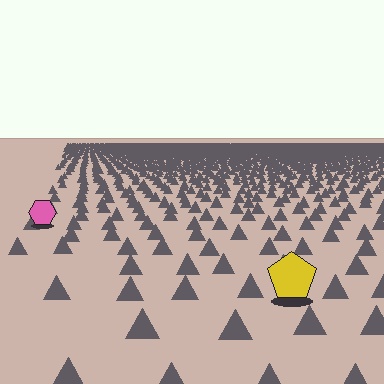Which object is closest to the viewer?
The yellow pentagon is closest. The texture marks near it are larger and more spread out.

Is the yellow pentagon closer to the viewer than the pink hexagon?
Yes. The yellow pentagon is closer — you can tell from the texture gradient: the ground texture is coarser near it.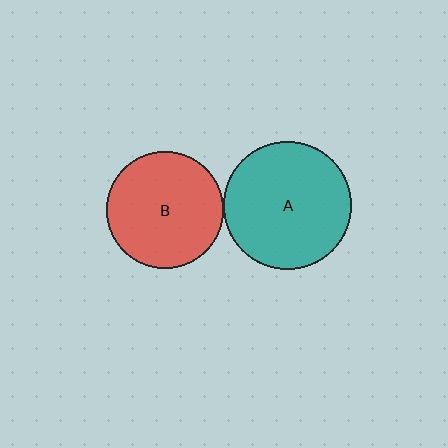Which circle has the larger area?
Circle A (teal).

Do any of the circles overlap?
No, none of the circles overlap.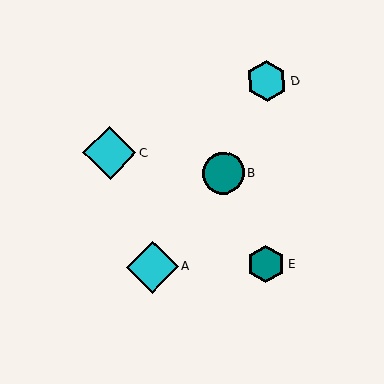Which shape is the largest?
The cyan diamond (labeled C) is the largest.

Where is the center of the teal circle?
The center of the teal circle is at (223, 173).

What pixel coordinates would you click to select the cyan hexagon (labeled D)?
Click at (267, 81) to select the cyan hexagon D.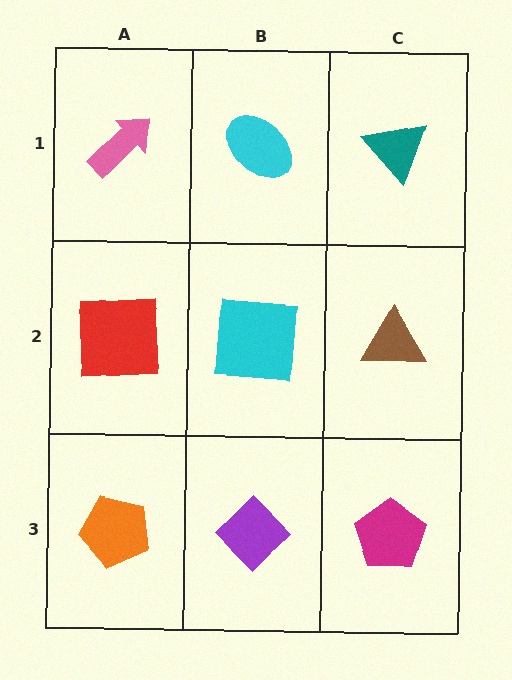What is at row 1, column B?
A cyan ellipse.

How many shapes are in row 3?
3 shapes.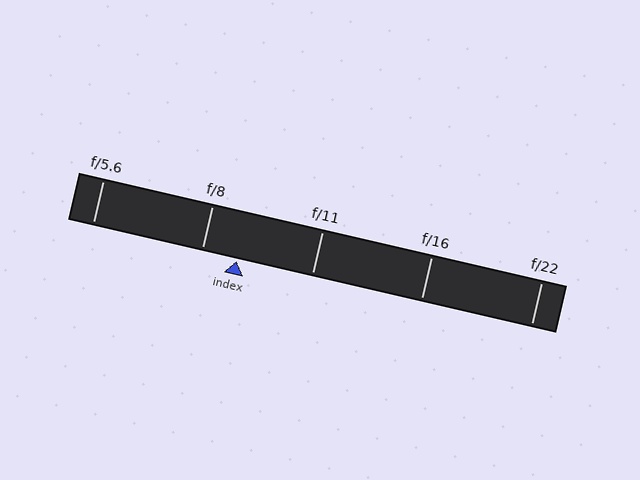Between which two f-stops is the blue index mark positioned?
The index mark is between f/8 and f/11.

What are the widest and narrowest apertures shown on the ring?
The widest aperture shown is f/5.6 and the narrowest is f/22.